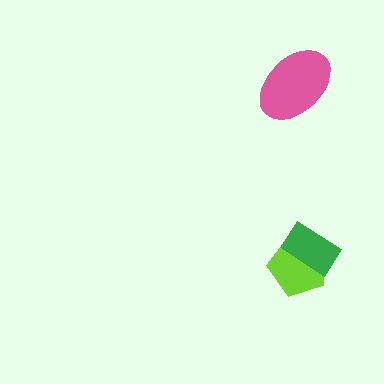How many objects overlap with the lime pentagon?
1 object overlaps with the lime pentagon.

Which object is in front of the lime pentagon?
The green rectangle is in front of the lime pentagon.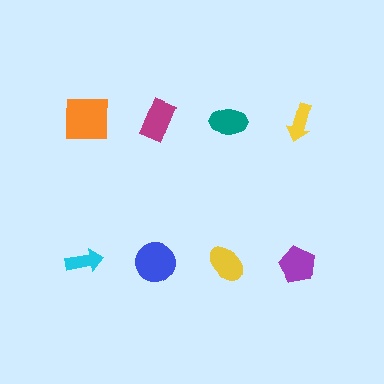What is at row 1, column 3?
A teal ellipse.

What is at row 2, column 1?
A cyan arrow.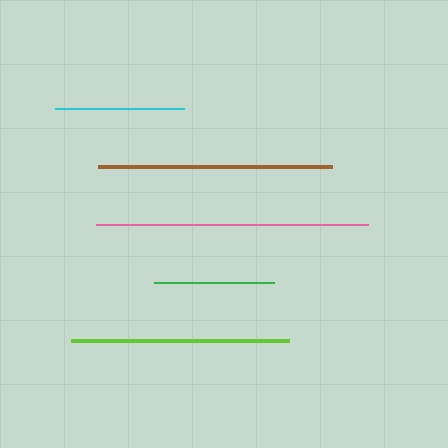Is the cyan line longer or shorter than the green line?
The cyan line is longer than the green line.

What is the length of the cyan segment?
The cyan segment is approximately 128 pixels long.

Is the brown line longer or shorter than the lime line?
The brown line is longer than the lime line.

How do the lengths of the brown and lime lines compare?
The brown and lime lines are approximately the same length.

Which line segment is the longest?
The pink line is the longest at approximately 271 pixels.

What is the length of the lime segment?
The lime segment is approximately 218 pixels long.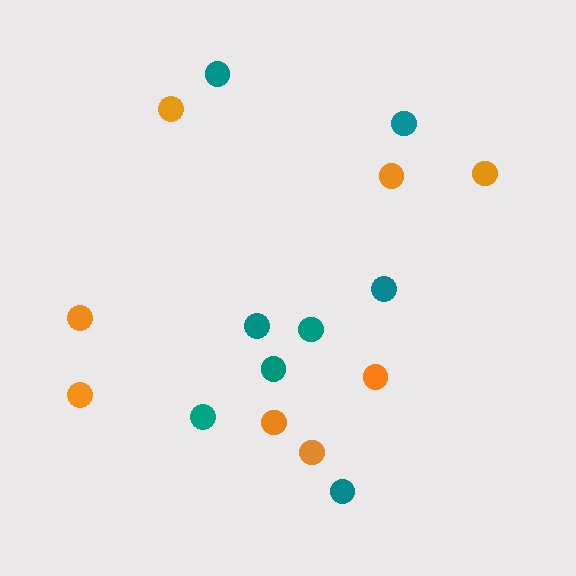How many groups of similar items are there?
There are 2 groups: one group of teal circles (8) and one group of orange circles (8).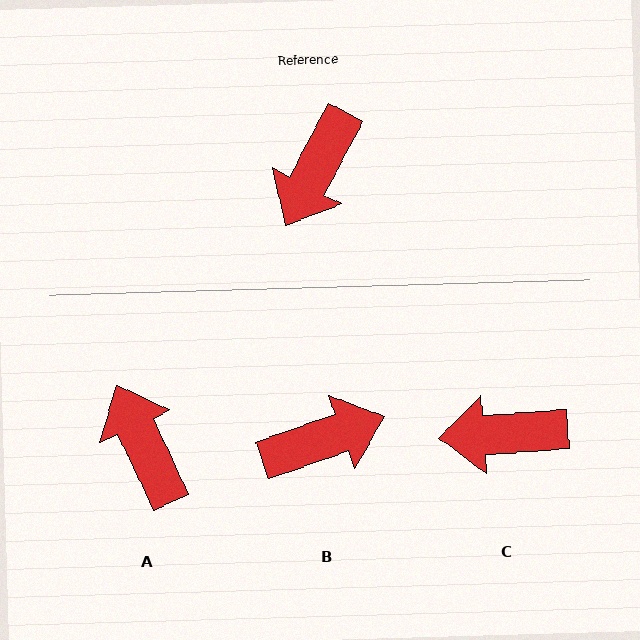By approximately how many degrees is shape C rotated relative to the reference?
Approximately 58 degrees clockwise.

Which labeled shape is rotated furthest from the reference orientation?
B, about 137 degrees away.